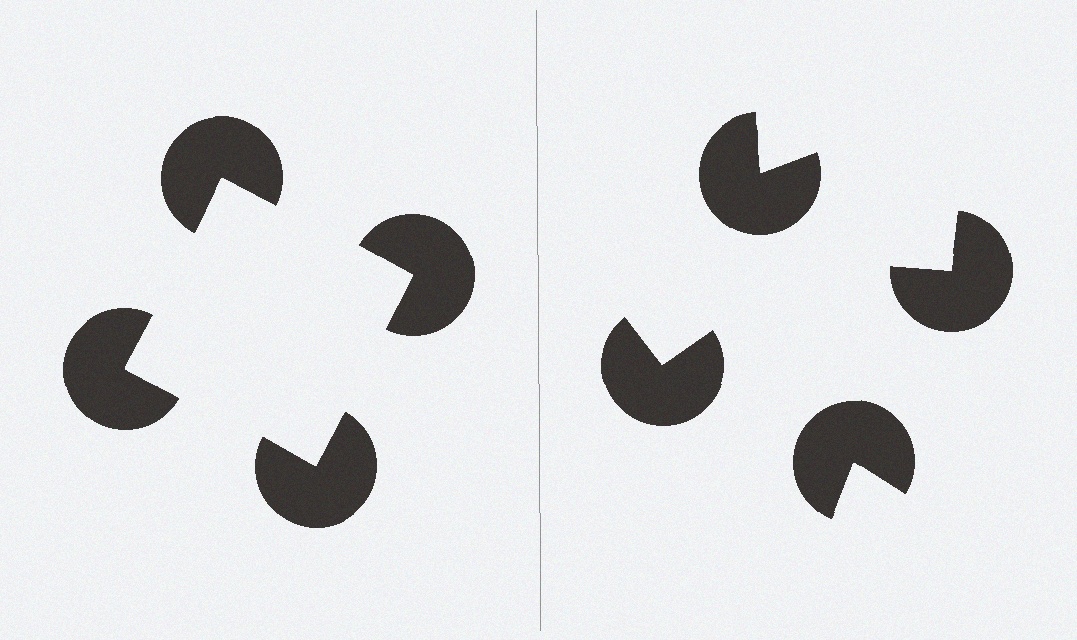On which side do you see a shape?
An illusory square appears on the left side. On the right side the wedge cuts are rotated, so no coherent shape forms.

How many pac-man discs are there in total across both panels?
8 — 4 on each side.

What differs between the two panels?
The pac-man discs are positioned identically on both sides; only the wedge orientations differ. On the left they align to a square; on the right they are misaligned.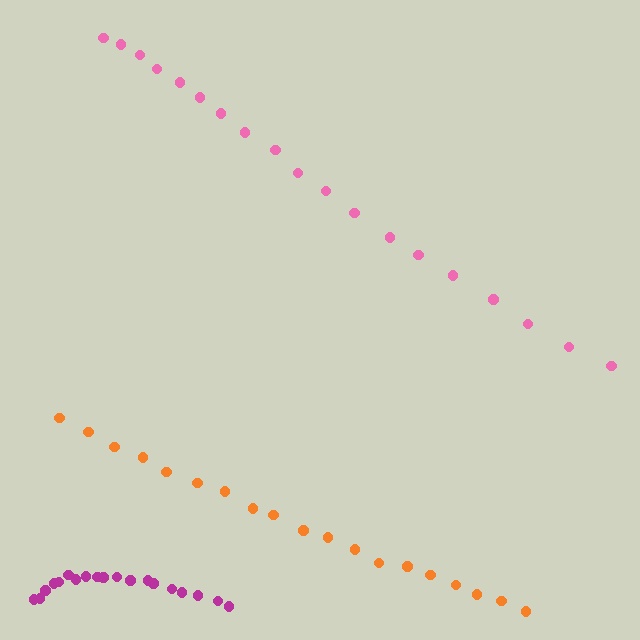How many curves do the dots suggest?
There are 3 distinct paths.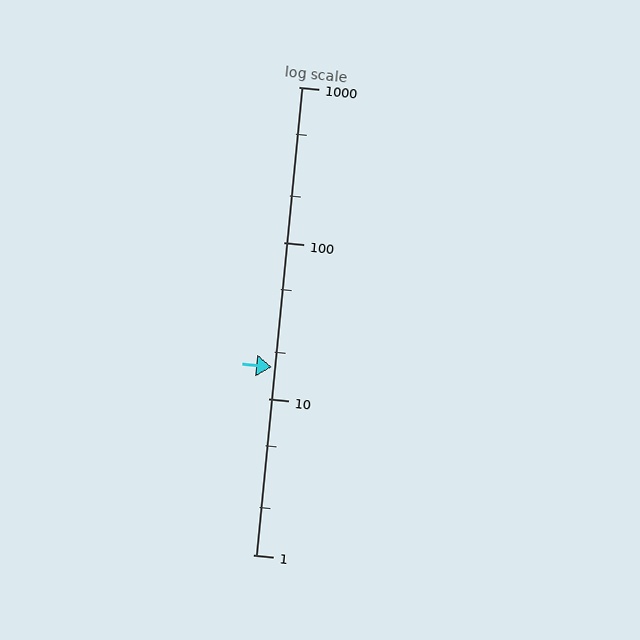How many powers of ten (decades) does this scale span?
The scale spans 3 decades, from 1 to 1000.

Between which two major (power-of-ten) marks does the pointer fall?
The pointer is between 10 and 100.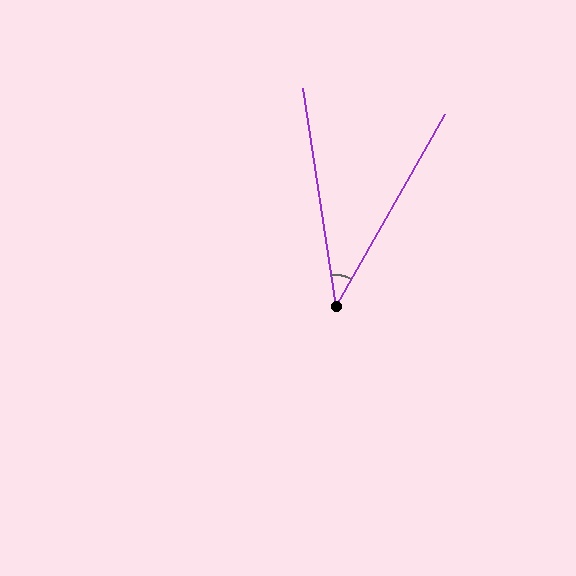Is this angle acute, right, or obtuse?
It is acute.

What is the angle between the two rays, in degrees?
Approximately 38 degrees.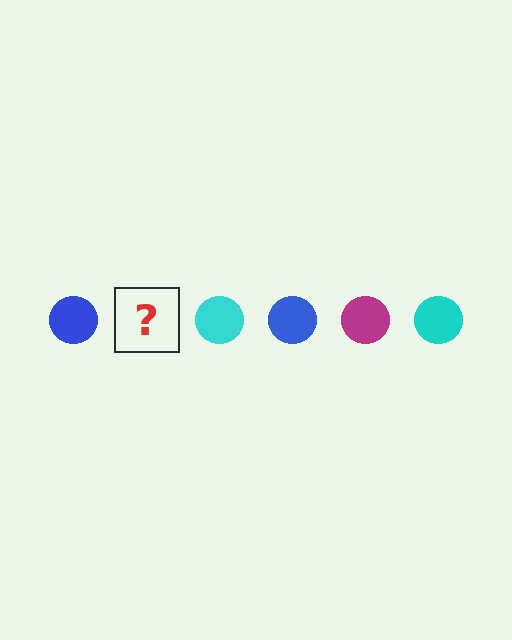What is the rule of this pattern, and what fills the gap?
The rule is that the pattern cycles through blue, magenta, cyan circles. The gap should be filled with a magenta circle.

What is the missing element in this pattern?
The missing element is a magenta circle.